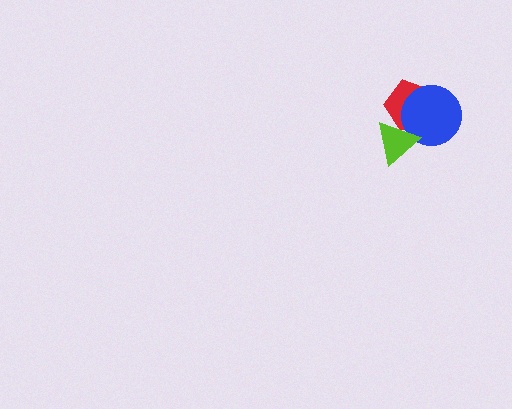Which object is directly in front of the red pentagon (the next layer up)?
The blue circle is directly in front of the red pentagon.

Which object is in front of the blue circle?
The lime triangle is in front of the blue circle.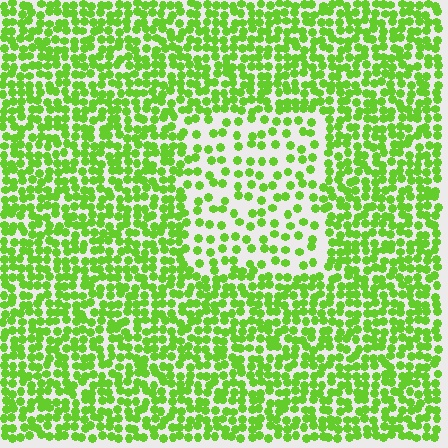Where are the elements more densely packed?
The elements are more densely packed outside the rectangle boundary.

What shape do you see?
I see a rectangle.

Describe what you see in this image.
The image contains small lime elements arranged at two different densities. A rectangle-shaped region is visible where the elements are less densely packed than the surrounding area.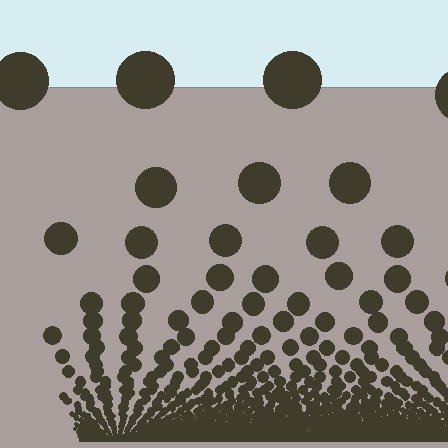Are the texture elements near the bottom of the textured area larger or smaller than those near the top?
Smaller. The gradient is inverted — elements near the bottom are smaller and denser.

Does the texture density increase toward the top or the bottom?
Density increases toward the bottom.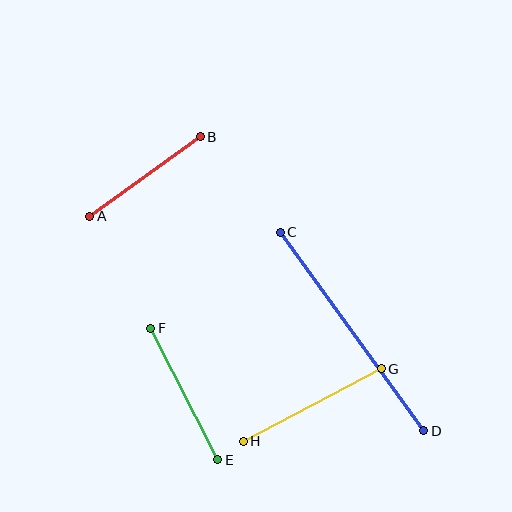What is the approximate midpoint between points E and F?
The midpoint is at approximately (184, 394) pixels.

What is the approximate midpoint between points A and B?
The midpoint is at approximately (145, 176) pixels.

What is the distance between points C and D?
The distance is approximately 245 pixels.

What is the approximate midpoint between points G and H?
The midpoint is at approximately (312, 405) pixels.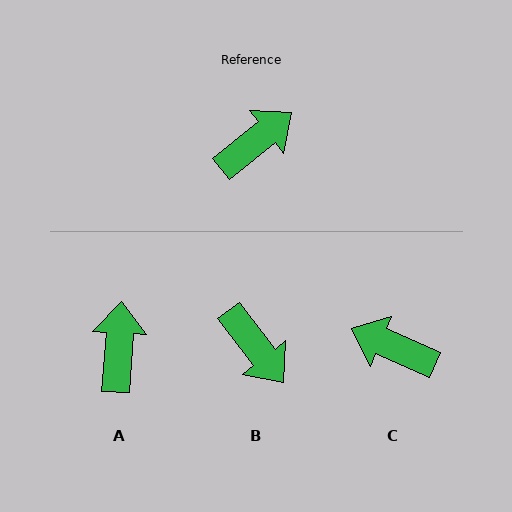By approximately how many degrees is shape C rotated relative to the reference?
Approximately 118 degrees counter-clockwise.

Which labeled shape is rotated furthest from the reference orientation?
C, about 118 degrees away.